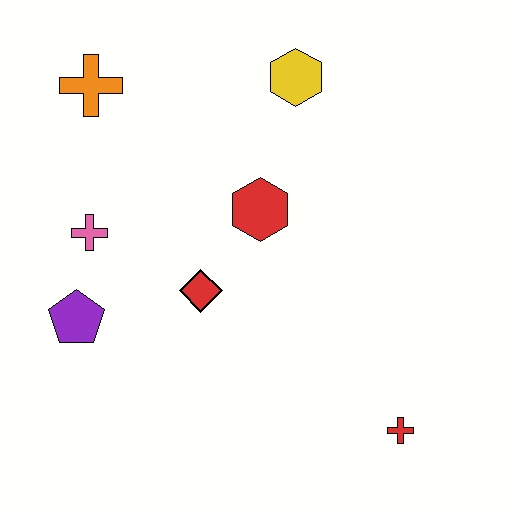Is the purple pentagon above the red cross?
Yes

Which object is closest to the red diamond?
The red hexagon is closest to the red diamond.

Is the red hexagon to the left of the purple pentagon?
No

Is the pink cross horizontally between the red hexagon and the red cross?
No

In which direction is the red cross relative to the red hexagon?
The red cross is below the red hexagon.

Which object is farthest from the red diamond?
The red cross is farthest from the red diamond.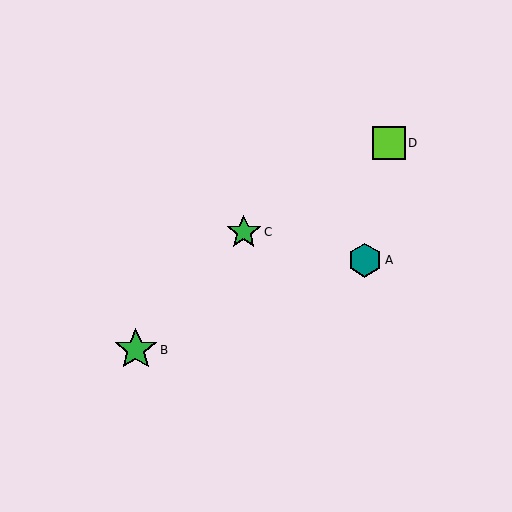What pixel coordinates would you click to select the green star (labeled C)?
Click at (244, 232) to select the green star C.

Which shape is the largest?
The green star (labeled B) is the largest.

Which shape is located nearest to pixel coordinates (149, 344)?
The green star (labeled B) at (136, 350) is nearest to that location.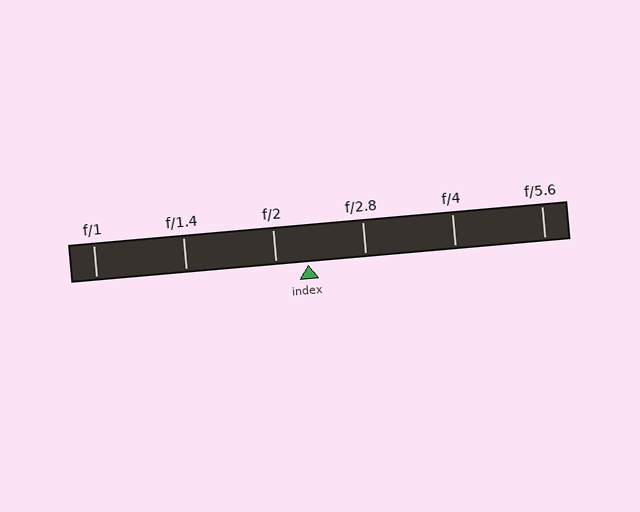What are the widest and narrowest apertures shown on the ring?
The widest aperture shown is f/1 and the narrowest is f/5.6.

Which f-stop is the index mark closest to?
The index mark is closest to f/2.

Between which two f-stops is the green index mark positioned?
The index mark is between f/2 and f/2.8.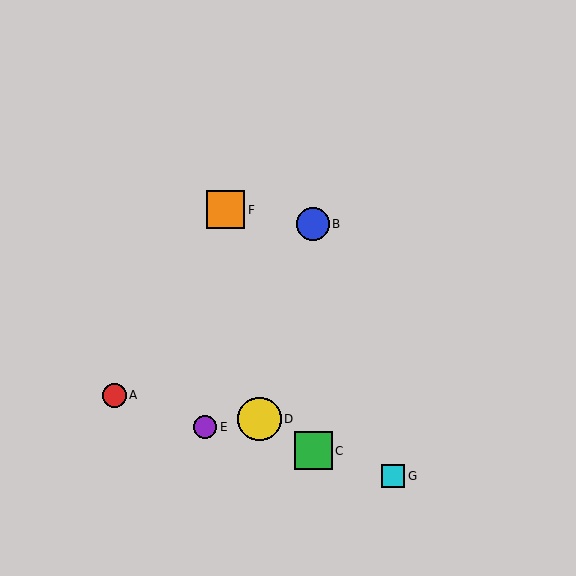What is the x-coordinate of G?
Object G is at x≈393.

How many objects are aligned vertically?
2 objects (B, C) are aligned vertically.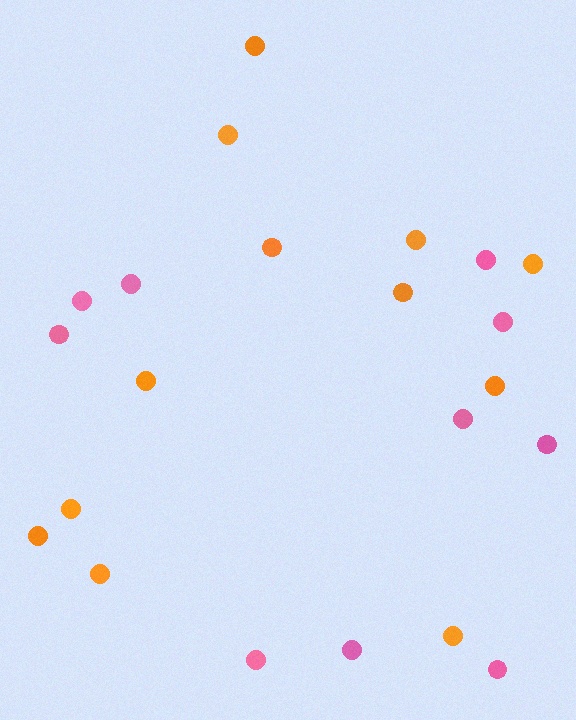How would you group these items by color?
There are 2 groups: one group of orange circles (12) and one group of pink circles (10).